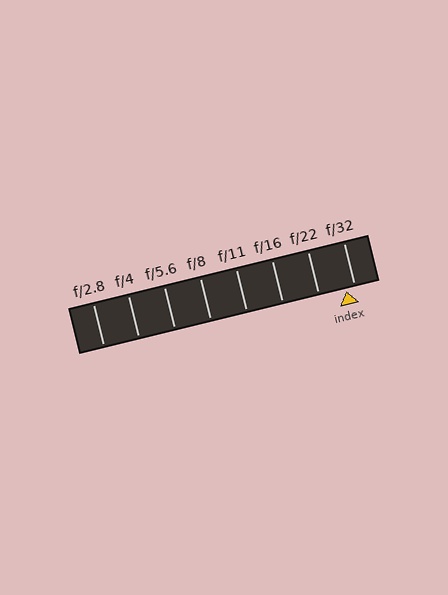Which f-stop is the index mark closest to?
The index mark is closest to f/32.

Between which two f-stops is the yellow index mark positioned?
The index mark is between f/22 and f/32.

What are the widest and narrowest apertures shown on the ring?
The widest aperture shown is f/2.8 and the narrowest is f/32.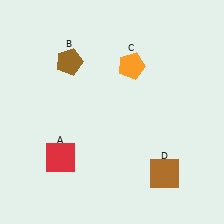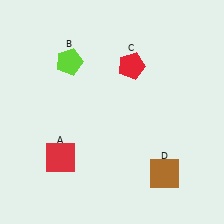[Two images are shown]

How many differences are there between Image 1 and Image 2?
There are 2 differences between the two images.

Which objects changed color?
B changed from brown to lime. C changed from orange to red.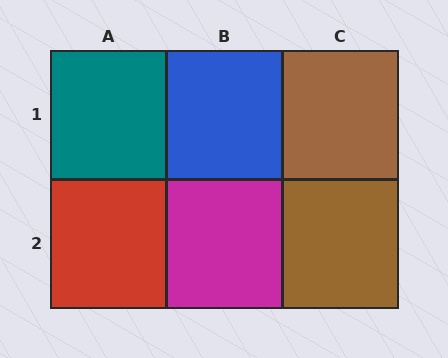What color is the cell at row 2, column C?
Brown.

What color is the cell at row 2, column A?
Red.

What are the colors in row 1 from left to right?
Teal, blue, brown.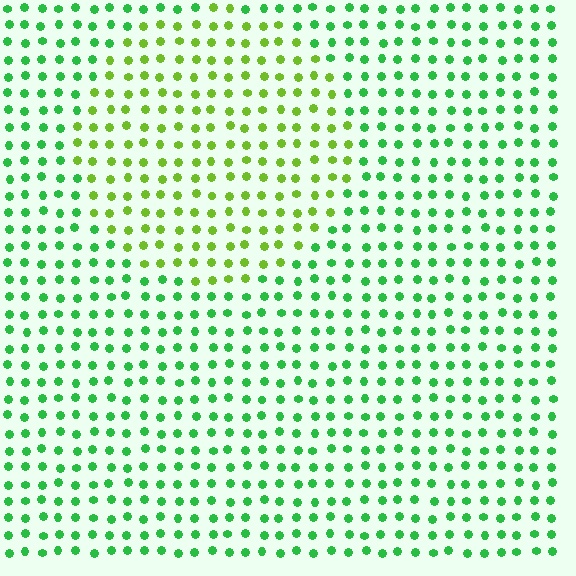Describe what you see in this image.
The image is filled with small green elements in a uniform arrangement. A circle-shaped region is visible where the elements are tinted to a slightly different hue, forming a subtle color boundary.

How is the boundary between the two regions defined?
The boundary is defined purely by a slight shift in hue (about 39 degrees). Spacing, size, and orientation are identical on both sides.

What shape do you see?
I see a circle.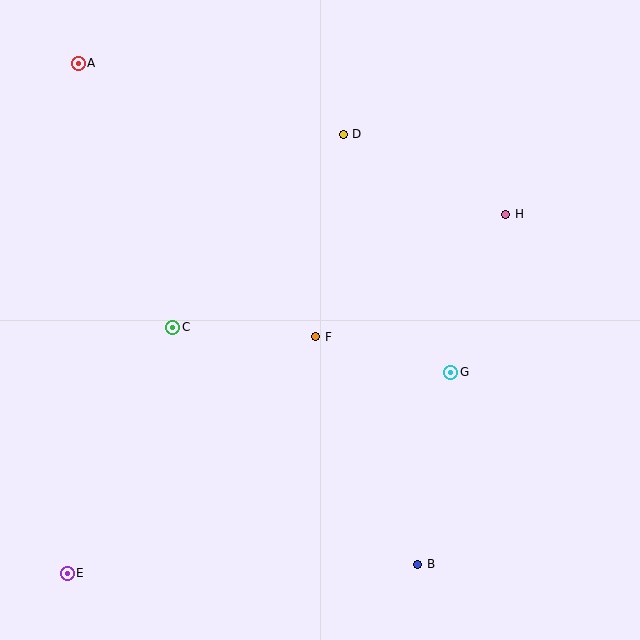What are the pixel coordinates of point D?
Point D is at (343, 134).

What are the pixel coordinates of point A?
Point A is at (78, 63).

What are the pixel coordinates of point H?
Point H is at (506, 215).